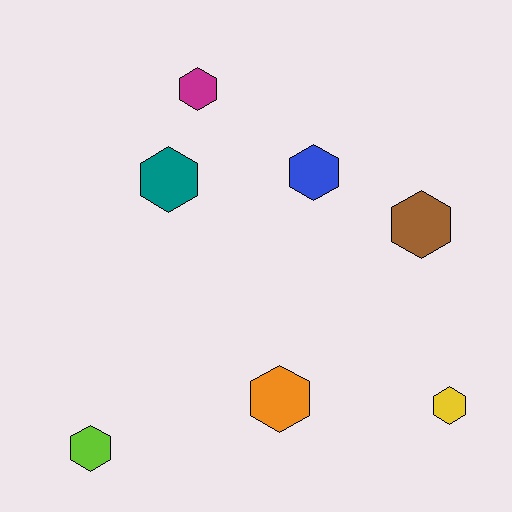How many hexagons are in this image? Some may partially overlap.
There are 7 hexagons.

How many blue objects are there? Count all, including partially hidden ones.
There is 1 blue object.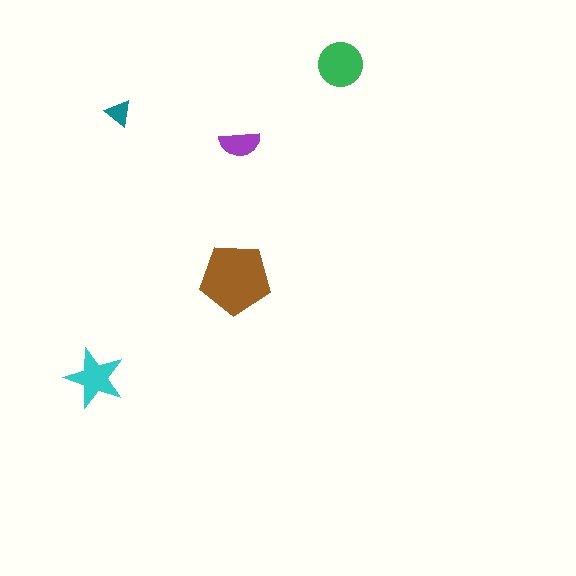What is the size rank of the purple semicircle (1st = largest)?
4th.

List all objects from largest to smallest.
The brown pentagon, the green circle, the cyan star, the purple semicircle, the teal triangle.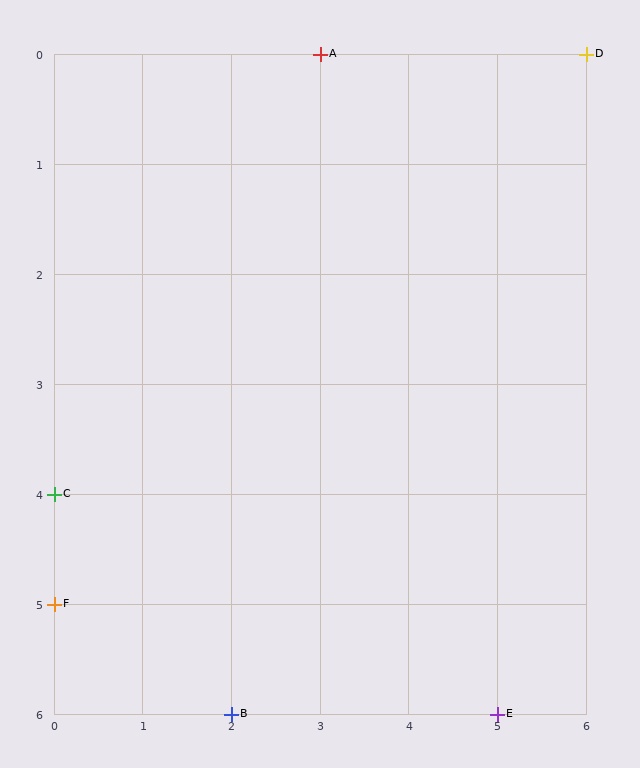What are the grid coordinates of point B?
Point B is at grid coordinates (2, 6).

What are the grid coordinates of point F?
Point F is at grid coordinates (0, 5).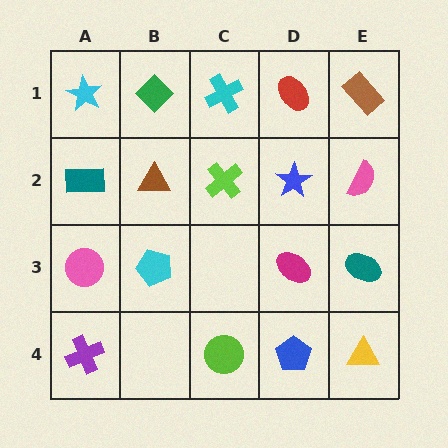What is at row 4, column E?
A yellow triangle.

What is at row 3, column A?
A pink circle.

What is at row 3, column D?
A magenta ellipse.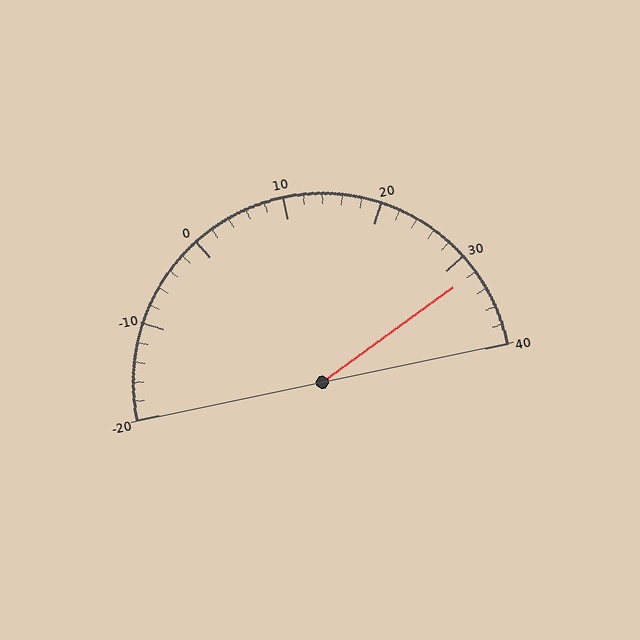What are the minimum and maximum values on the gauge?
The gauge ranges from -20 to 40.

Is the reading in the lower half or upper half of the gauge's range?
The reading is in the upper half of the range (-20 to 40).